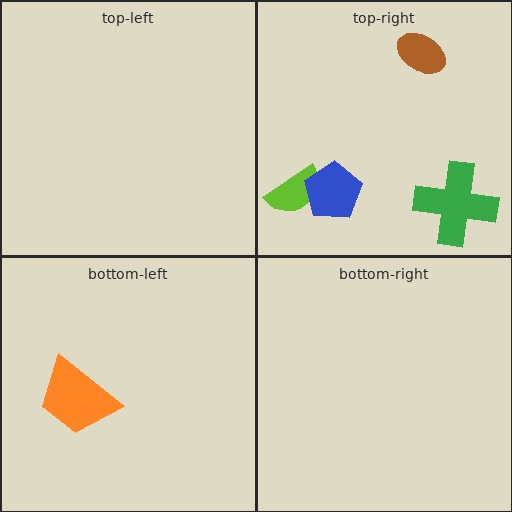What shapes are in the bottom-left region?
The orange trapezoid.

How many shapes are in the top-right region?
4.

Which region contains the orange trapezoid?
The bottom-left region.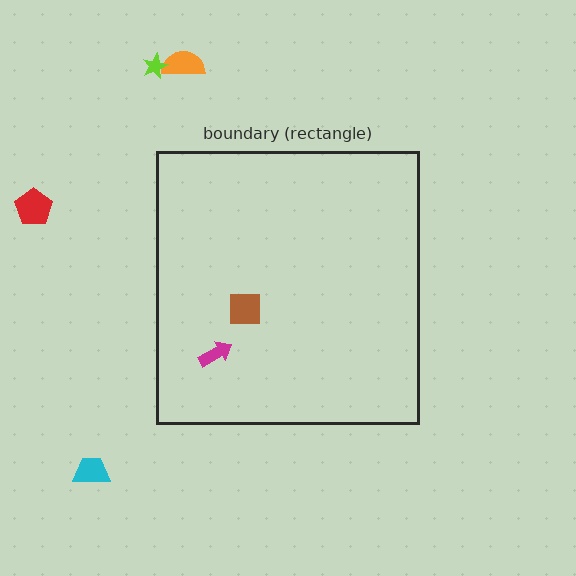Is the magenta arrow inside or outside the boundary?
Inside.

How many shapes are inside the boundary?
2 inside, 4 outside.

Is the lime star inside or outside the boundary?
Outside.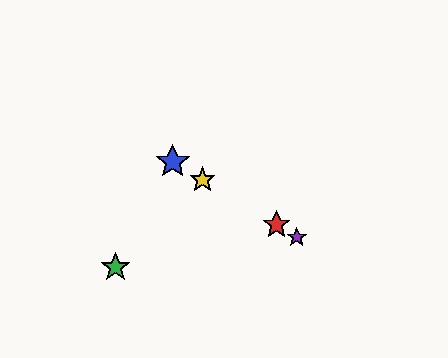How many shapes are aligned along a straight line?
4 shapes (the red star, the blue star, the yellow star, the purple star) are aligned along a straight line.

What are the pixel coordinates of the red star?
The red star is at (277, 225).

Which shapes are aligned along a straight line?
The red star, the blue star, the yellow star, the purple star are aligned along a straight line.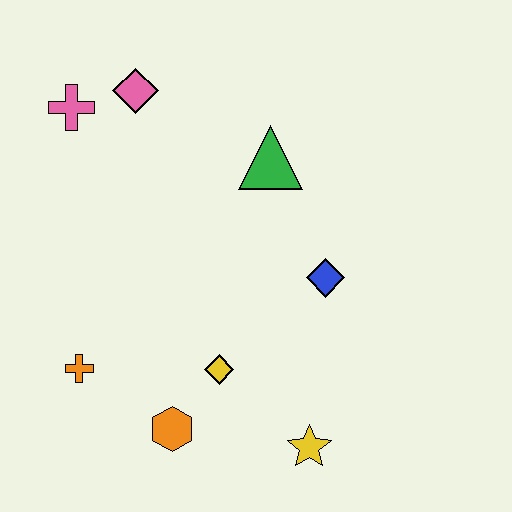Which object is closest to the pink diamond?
The pink cross is closest to the pink diamond.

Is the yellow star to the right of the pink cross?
Yes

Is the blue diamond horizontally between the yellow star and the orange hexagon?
No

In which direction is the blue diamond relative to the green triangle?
The blue diamond is below the green triangle.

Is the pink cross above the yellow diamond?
Yes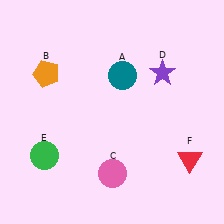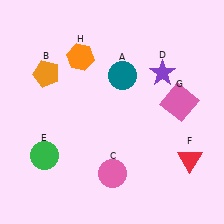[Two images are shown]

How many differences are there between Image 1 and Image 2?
There are 2 differences between the two images.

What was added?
A pink square (G), an orange hexagon (H) were added in Image 2.